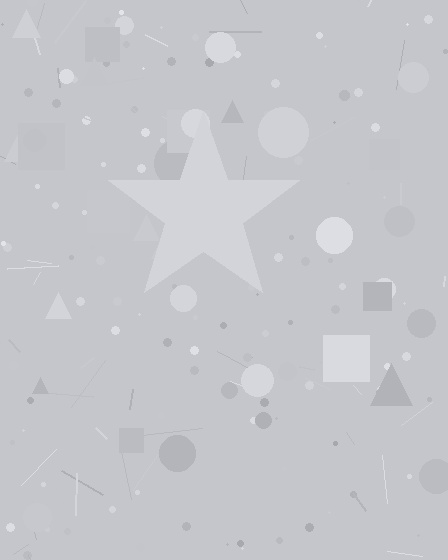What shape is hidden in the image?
A star is hidden in the image.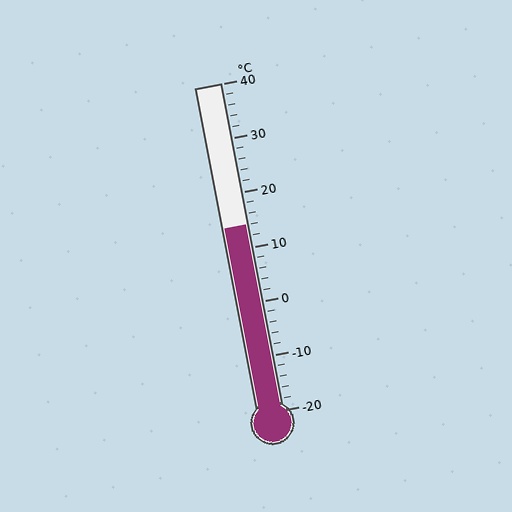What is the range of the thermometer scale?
The thermometer scale ranges from -20°C to 40°C.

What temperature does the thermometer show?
The thermometer shows approximately 14°C.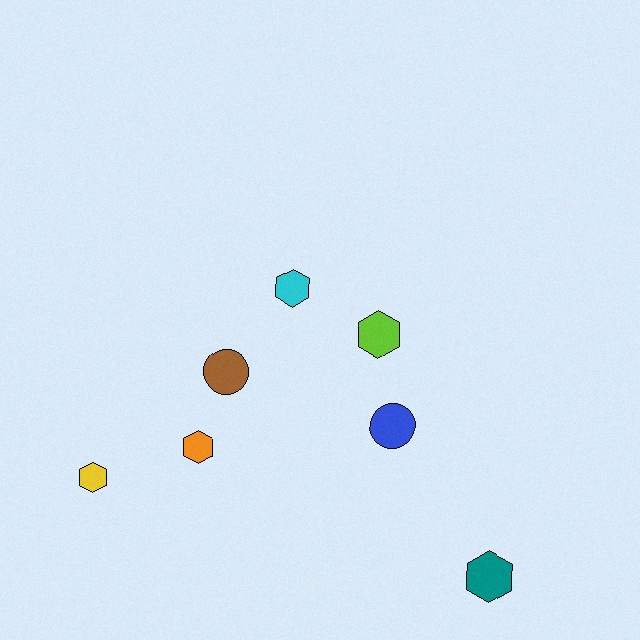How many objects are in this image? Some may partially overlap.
There are 7 objects.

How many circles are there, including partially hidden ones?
There are 2 circles.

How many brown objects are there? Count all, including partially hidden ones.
There is 1 brown object.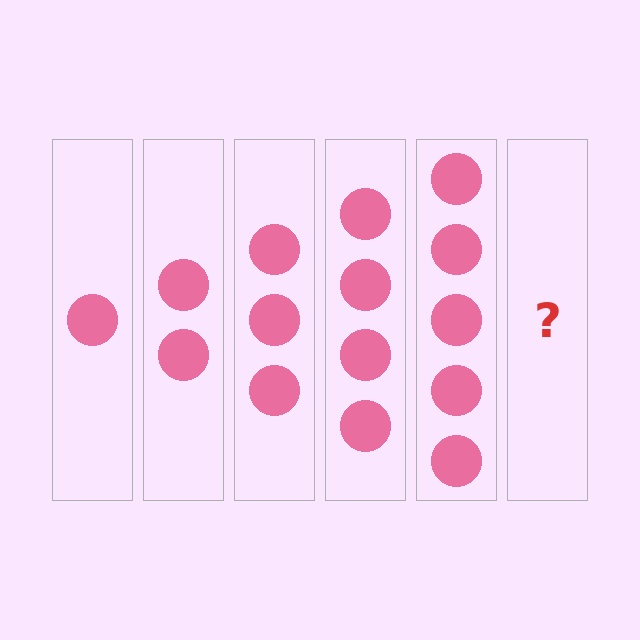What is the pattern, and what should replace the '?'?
The pattern is that each step adds one more circle. The '?' should be 6 circles.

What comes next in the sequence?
The next element should be 6 circles.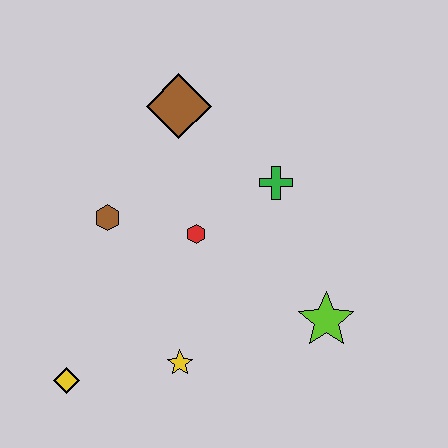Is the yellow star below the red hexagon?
Yes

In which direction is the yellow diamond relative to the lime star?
The yellow diamond is to the left of the lime star.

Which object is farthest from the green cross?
The yellow diamond is farthest from the green cross.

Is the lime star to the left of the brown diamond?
No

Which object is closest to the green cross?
The red hexagon is closest to the green cross.